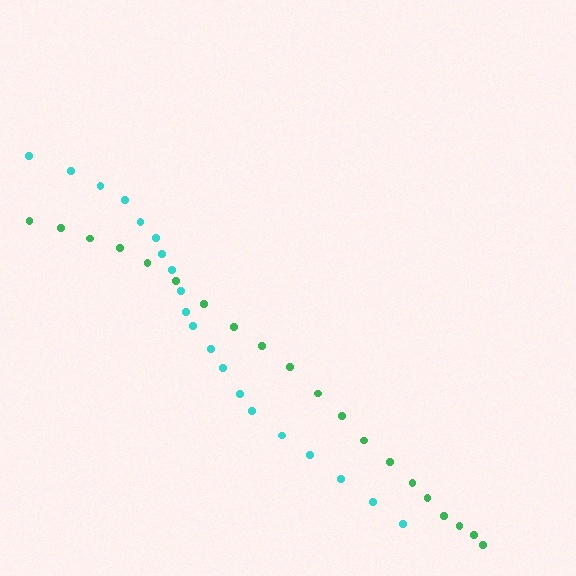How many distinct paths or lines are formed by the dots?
There are 2 distinct paths.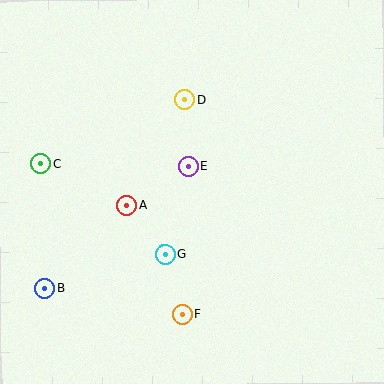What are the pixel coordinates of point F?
Point F is at (182, 314).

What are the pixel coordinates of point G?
Point G is at (165, 255).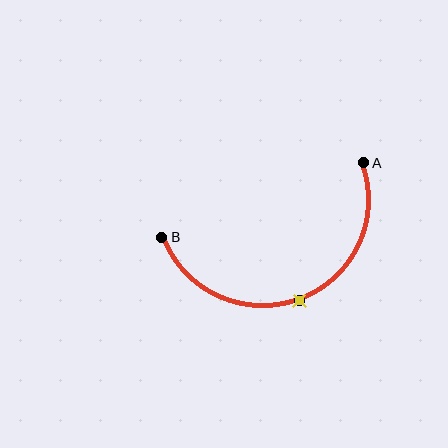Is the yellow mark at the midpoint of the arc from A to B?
Yes. The yellow mark lies on the arc at equal arc-length from both A and B — it is the arc midpoint.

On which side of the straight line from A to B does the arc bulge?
The arc bulges below the straight line connecting A and B.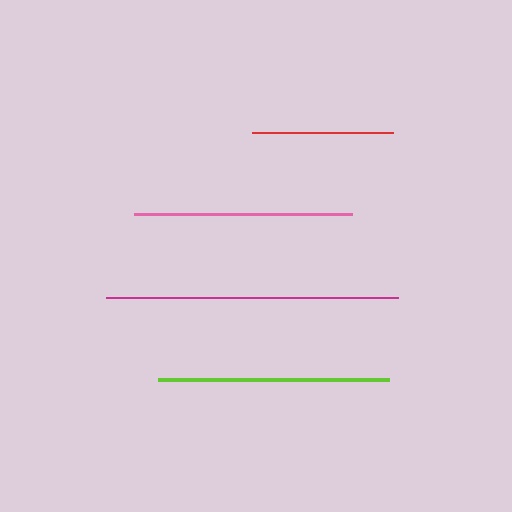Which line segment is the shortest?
The red line is the shortest at approximately 141 pixels.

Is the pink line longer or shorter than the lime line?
The lime line is longer than the pink line.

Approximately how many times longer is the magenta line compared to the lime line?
The magenta line is approximately 1.3 times the length of the lime line.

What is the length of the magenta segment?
The magenta segment is approximately 291 pixels long.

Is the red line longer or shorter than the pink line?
The pink line is longer than the red line.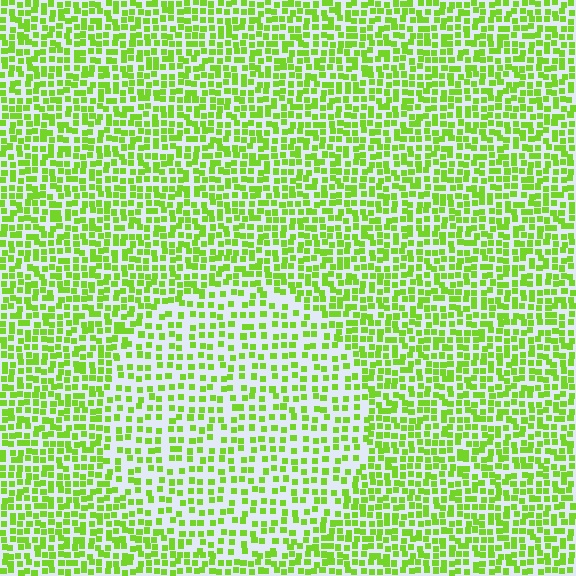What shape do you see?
I see a circle.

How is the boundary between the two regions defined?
The boundary is defined by a change in element density (approximately 1.7x ratio). All elements are the same color, size, and shape.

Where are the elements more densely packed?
The elements are more densely packed outside the circle boundary.